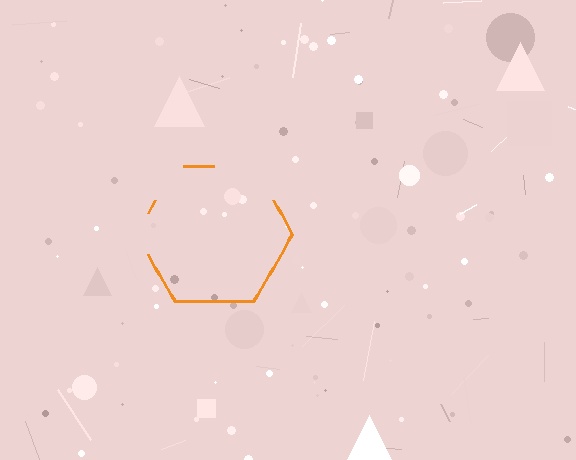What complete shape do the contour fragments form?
The contour fragments form a hexagon.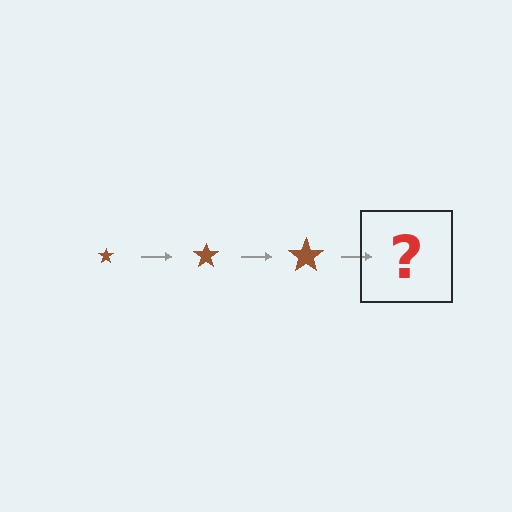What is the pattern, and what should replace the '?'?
The pattern is that the star gets progressively larger each step. The '?' should be a brown star, larger than the previous one.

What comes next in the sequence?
The next element should be a brown star, larger than the previous one.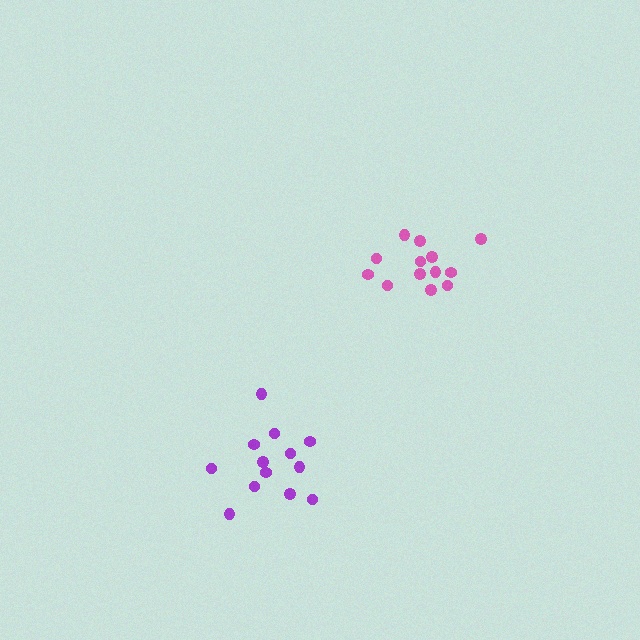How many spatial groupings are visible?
There are 2 spatial groupings.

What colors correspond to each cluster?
The clusters are colored: purple, pink.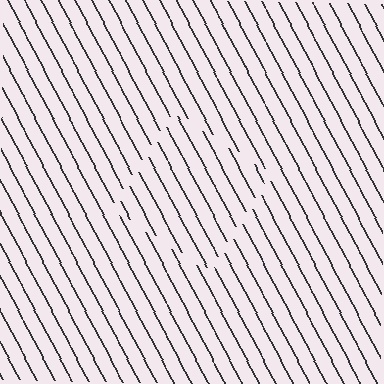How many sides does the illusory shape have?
4 sides — the line-ends trace a square.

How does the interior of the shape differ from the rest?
The interior of the shape contains the same grating, shifted by half a period — the contour is defined by the phase discontinuity where line-ends from the inner and outer gratings abut.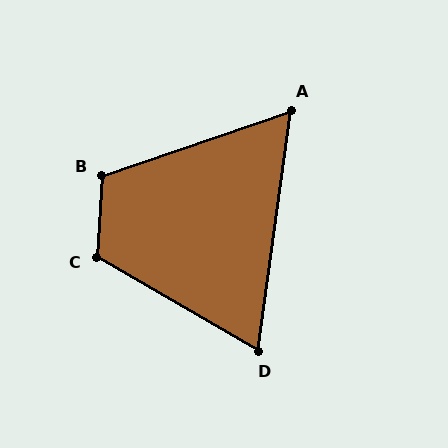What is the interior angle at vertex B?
Approximately 112 degrees (obtuse).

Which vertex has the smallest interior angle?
A, at approximately 64 degrees.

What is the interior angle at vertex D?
Approximately 68 degrees (acute).